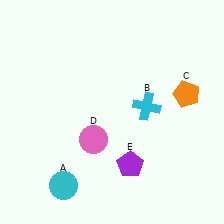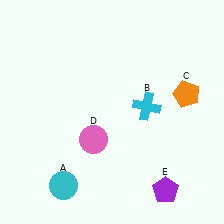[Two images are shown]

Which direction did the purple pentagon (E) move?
The purple pentagon (E) moved right.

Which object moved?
The purple pentagon (E) moved right.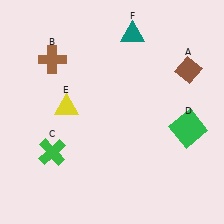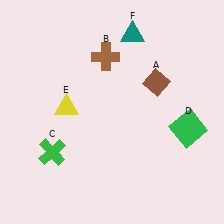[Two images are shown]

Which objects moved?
The objects that moved are: the brown diamond (A), the brown cross (B).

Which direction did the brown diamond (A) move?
The brown diamond (A) moved left.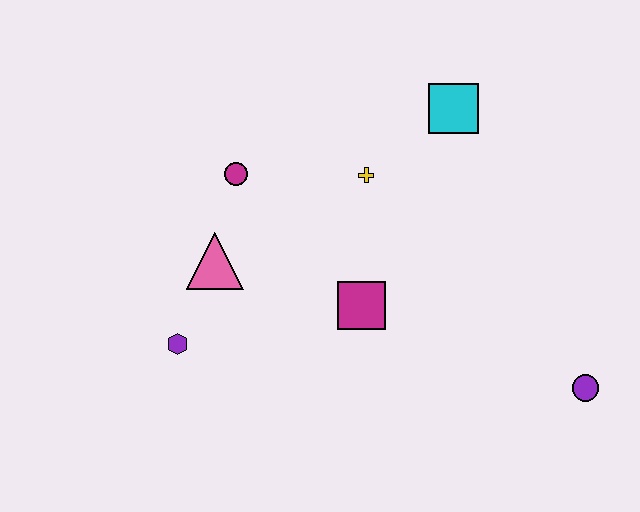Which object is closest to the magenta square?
The yellow cross is closest to the magenta square.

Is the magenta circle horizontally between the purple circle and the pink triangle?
Yes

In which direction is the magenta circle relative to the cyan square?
The magenta circle is to the left of the cyan square.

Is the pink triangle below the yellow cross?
Yes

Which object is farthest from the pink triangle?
The purple circle is farthest from the pink triangle.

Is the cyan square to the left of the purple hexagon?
No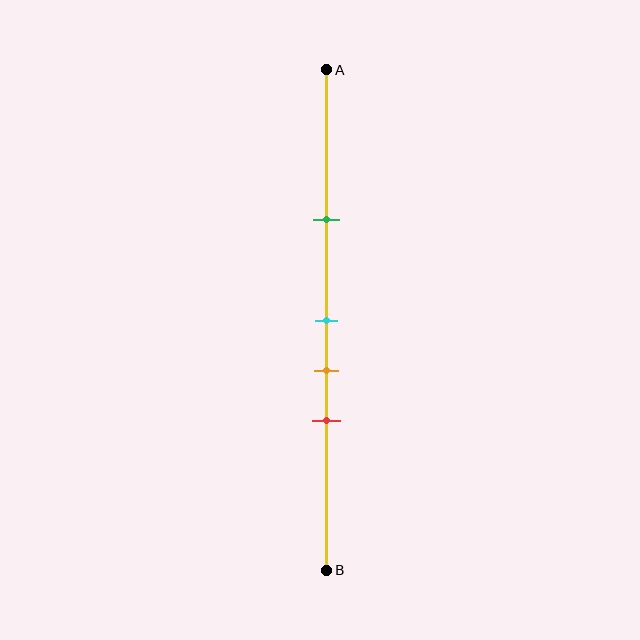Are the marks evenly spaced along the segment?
No, the marks are not evenly spaced.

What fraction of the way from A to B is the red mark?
The red mark is approximately 70% (0.7) of the way from A to B.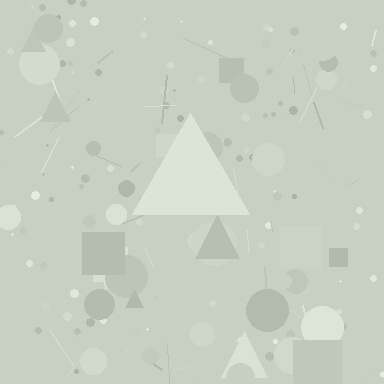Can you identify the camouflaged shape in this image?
The camouflaged shape is a triangle.